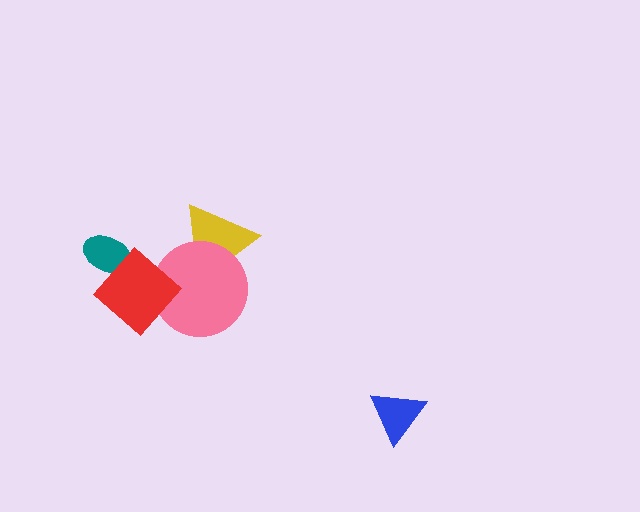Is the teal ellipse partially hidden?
Yes, it is partially covered by another shape.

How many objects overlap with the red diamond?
2 objects overlap with the red diamond.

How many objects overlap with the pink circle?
2 objects overlap with the pink circle.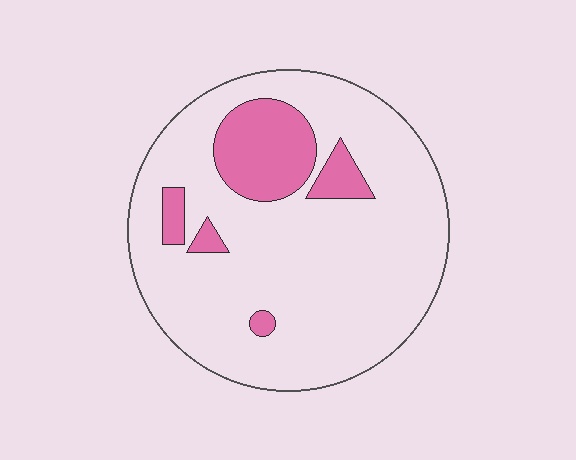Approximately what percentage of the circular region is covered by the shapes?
Approximately 15%.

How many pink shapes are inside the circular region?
5.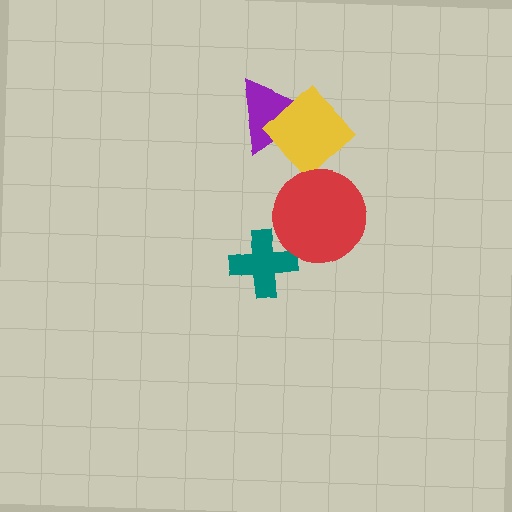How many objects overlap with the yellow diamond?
1 object overlaps with the yellow diamond.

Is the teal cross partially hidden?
No, no other shape covers it.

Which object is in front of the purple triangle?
The yellow diamond is in front of the purple triangle.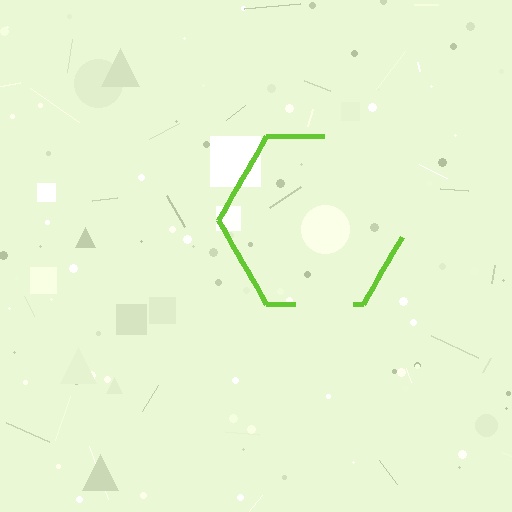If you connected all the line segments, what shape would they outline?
They would outline a hexagon.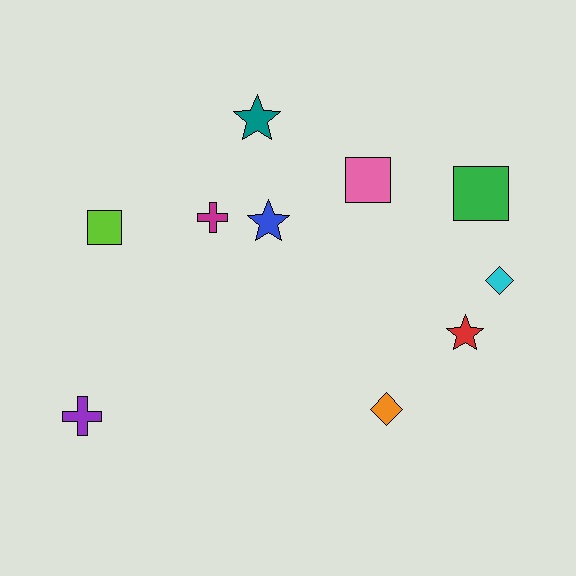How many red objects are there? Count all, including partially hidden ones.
There is 1 red object.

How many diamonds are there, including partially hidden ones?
There are 2 diamonds.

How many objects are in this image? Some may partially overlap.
There are 10 objects.